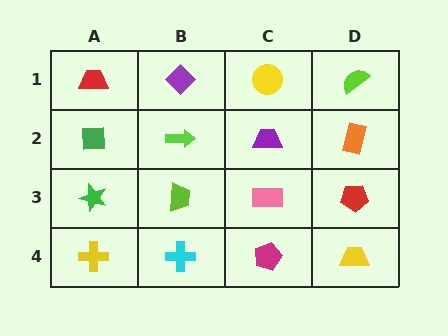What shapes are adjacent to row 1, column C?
A purple trapezoid (row 2, column C), a purple diamond (row 1, column B), a lime semicircle (row 1, column D).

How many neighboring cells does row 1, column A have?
2.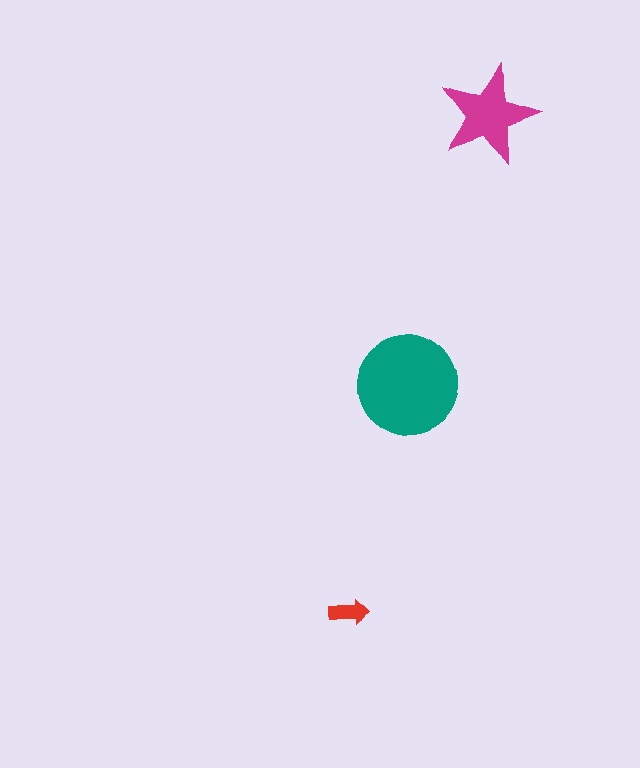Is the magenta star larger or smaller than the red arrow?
Larger.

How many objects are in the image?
There are 3 objects in the image.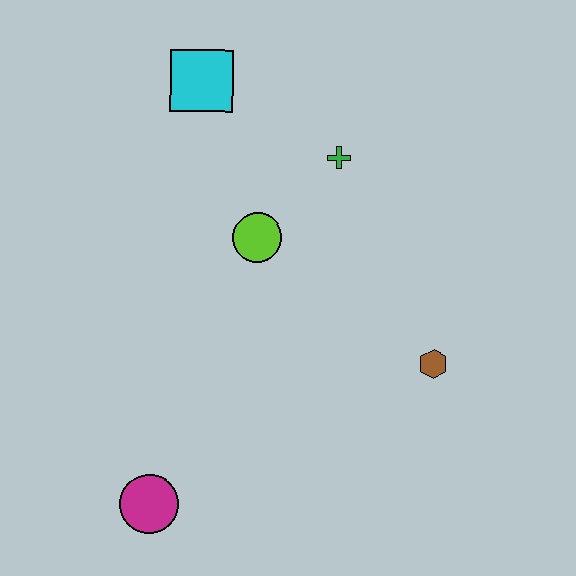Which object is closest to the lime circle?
The green cross is closest to the lime circle.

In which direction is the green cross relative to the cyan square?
The green cross is to the right of the cyan square.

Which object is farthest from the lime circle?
The magenta circle is farthest from the lime circle.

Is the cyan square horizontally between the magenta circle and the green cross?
Yes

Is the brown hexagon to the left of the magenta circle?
No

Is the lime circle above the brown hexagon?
Yes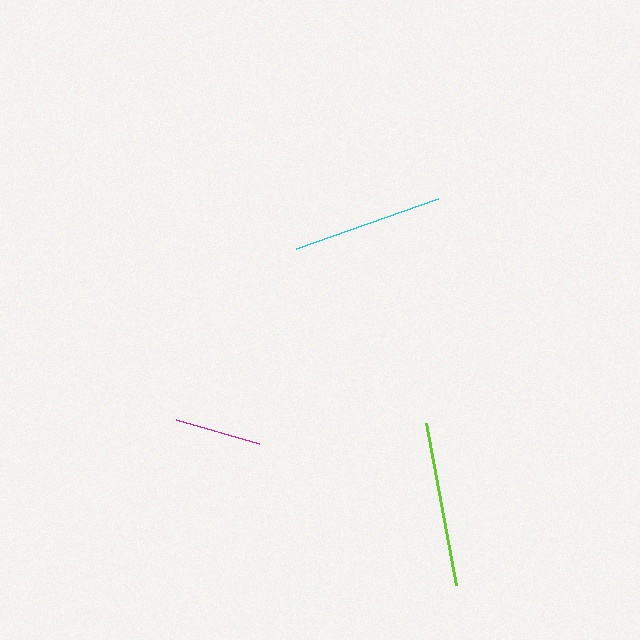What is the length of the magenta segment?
The magenta segment is approximately 86 pixels long.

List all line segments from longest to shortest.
From longest to shortest: lime, cyan, magenta.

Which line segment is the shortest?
The magenta line is the shortest at approximately 86 pixels.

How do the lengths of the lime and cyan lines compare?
The lime and cyan lines are approximately the same length.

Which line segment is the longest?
The lime line is the longest at approximately 164 pixels.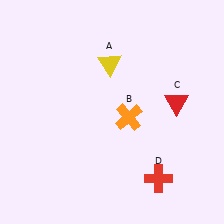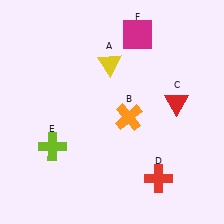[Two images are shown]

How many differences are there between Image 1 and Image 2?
There are 2 differences between the two images.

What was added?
A lime cross (E), a magenta square (F) were added in Image 2.